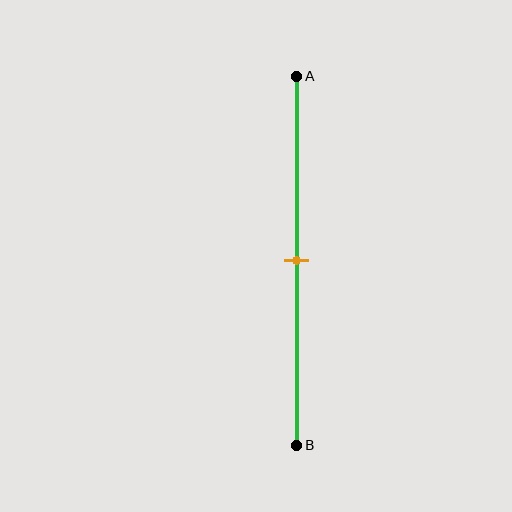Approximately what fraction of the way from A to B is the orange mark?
The orange mark is approximately 50% of the way from A to B.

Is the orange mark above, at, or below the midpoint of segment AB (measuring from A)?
The orange mark is approximately at the midpoint of segment AB.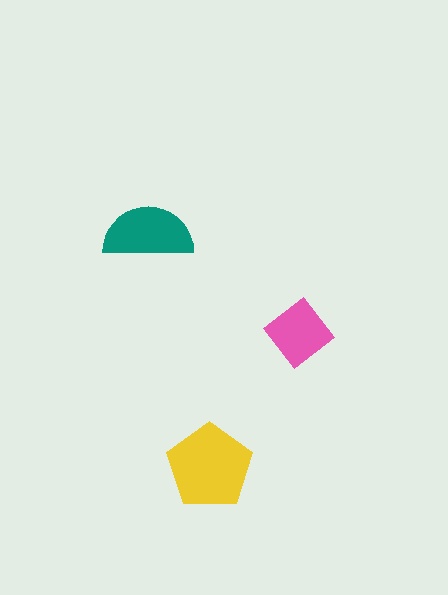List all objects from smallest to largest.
The pink diamond, the teal semicircle, the yellow pentagon.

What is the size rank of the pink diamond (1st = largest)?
3rd.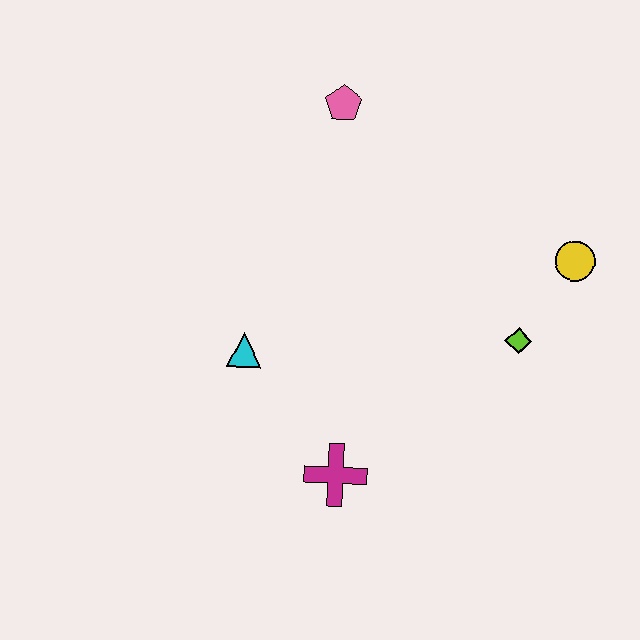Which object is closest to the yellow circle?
The lime diamond is closest to the yellow circle.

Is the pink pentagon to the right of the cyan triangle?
Yes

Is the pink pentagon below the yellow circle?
No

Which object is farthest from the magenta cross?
The pink pentagon is farthest from the magenta cross.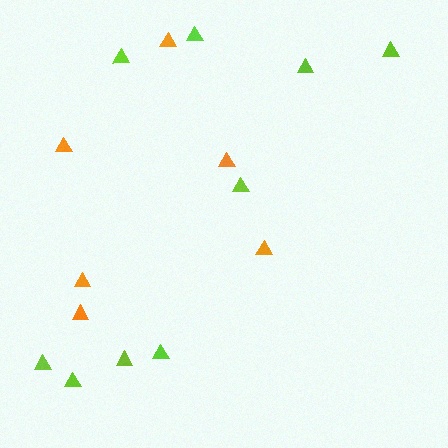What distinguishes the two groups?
There are 2 groups: one group of lime triangles (9) and one group of orange triangles (6).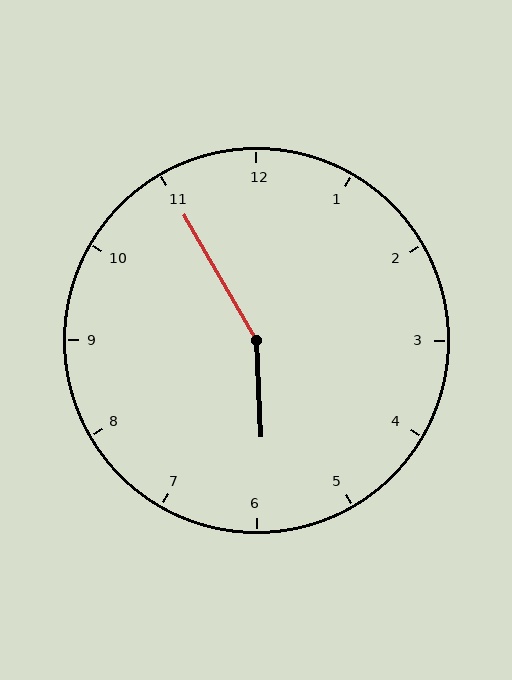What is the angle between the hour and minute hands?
Approximately 152 degrees.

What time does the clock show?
5:55.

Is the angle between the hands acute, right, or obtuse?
It is obtuse.